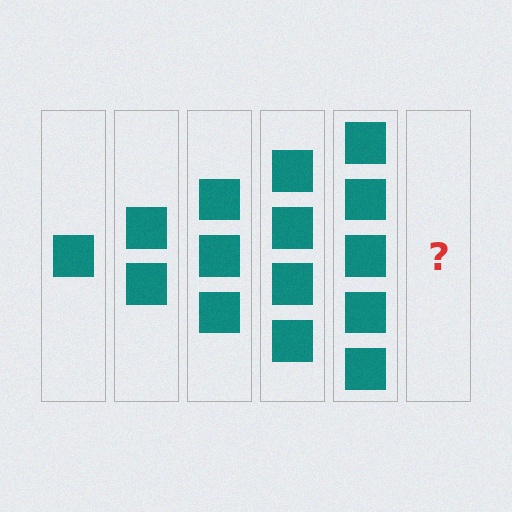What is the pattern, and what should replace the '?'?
The pattern is that each step adds one more square. The '?' should be 6 squares.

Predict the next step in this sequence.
The next step is 6 squares.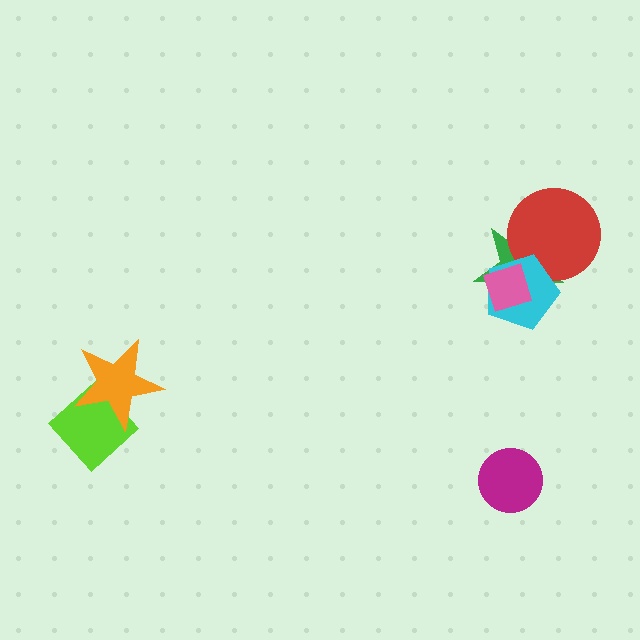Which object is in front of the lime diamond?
The orange star is in front of the lime diamond.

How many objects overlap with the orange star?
1 object overlaps with the orange star.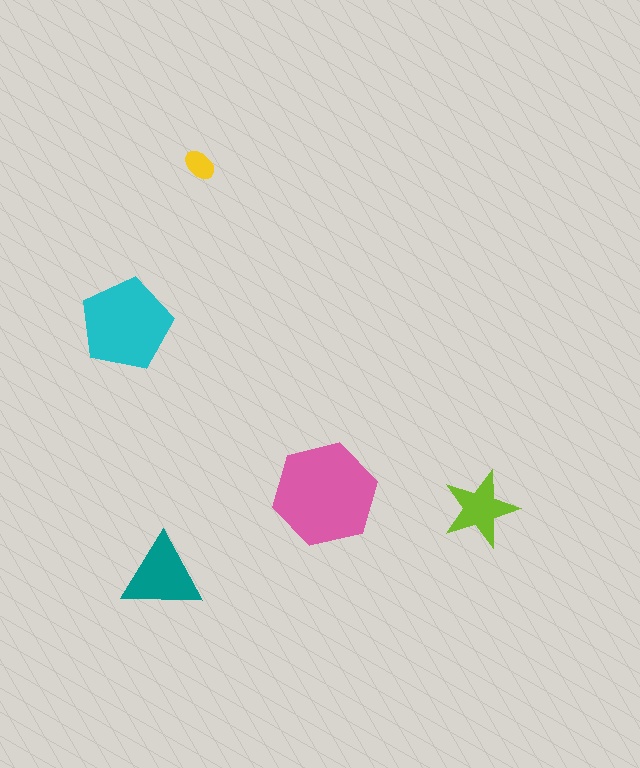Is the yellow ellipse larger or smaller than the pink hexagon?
Smaller.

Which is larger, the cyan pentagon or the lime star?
The cyan pentagon.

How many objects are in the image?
There are 5 objects in the image.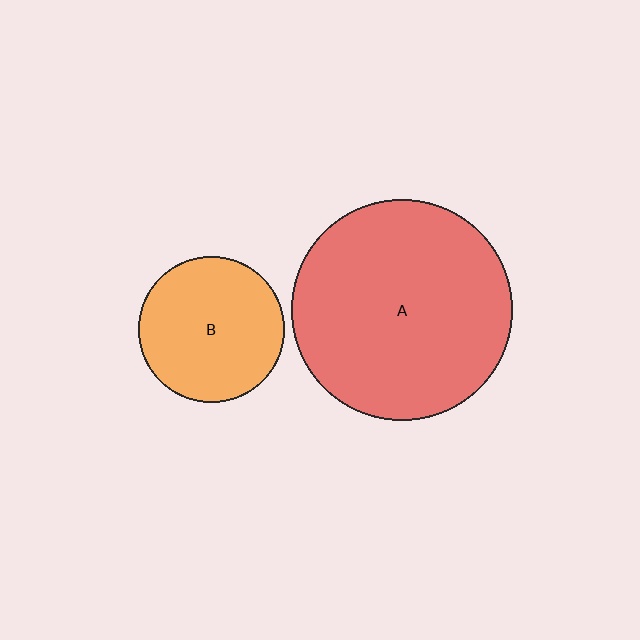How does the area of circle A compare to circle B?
Approximately 2.3 times.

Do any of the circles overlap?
No, none of the circles overlap.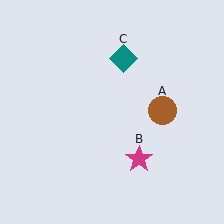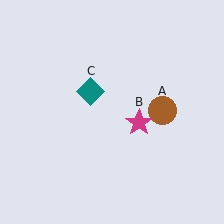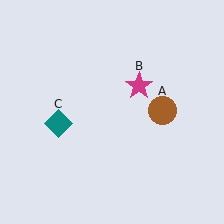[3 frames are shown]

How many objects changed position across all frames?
2 objects changed position: magenta star (object B), teal diamond (object C).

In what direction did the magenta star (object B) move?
The magenta star (object B) moved up.